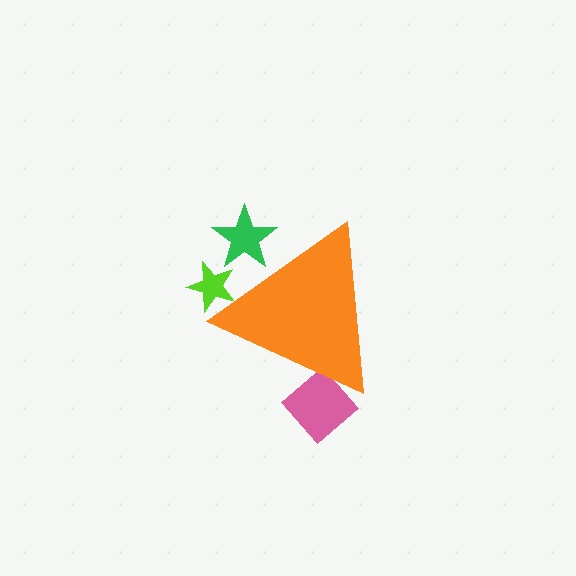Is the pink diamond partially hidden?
Yes, the pink diamond is partially hidden behind the orange triangle.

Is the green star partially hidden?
Yes, the green star is partially hidden behind the orange triangle.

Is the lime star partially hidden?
Yes, the lime star is partially hidden behind the orange triangle.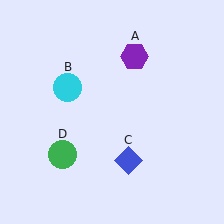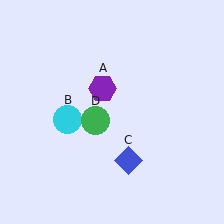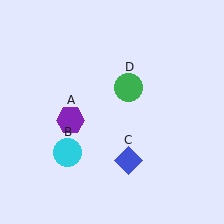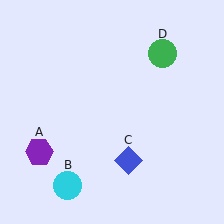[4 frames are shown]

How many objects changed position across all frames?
3 objects changed position: purple hexagon (object A), cyan circle (object B), green circle (object D).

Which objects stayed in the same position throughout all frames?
Blue diamond (object C) remained stationary.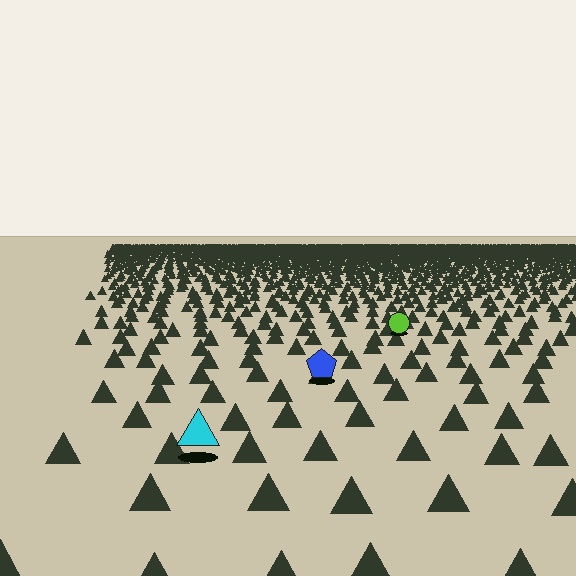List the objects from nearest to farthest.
From nearest to farthest: the cyan triangle, the blue pentagon, the lime circle.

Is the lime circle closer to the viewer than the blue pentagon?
No. The blue pentagon is closer — you can tell from the texture gradient: the ground texture is coarser near it.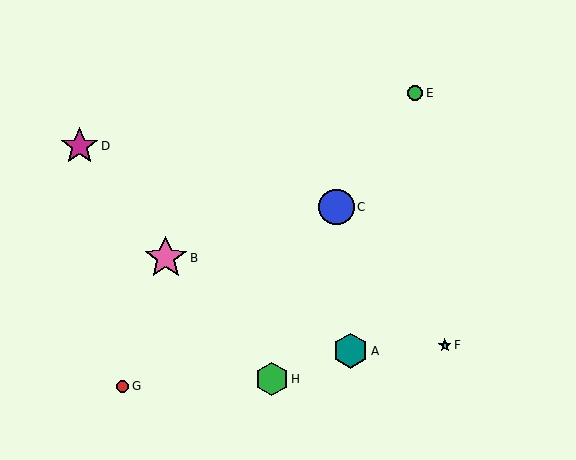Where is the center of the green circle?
The center of the green circle is at (415, 93).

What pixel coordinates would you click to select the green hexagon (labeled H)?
Click at (272, 379) to select the green hexagon H.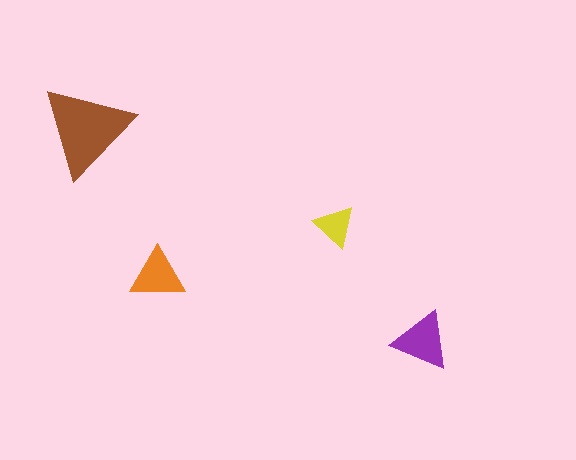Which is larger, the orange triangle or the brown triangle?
The brown one.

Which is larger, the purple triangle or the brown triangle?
The brown one.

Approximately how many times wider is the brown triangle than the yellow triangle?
About 2 times wider.